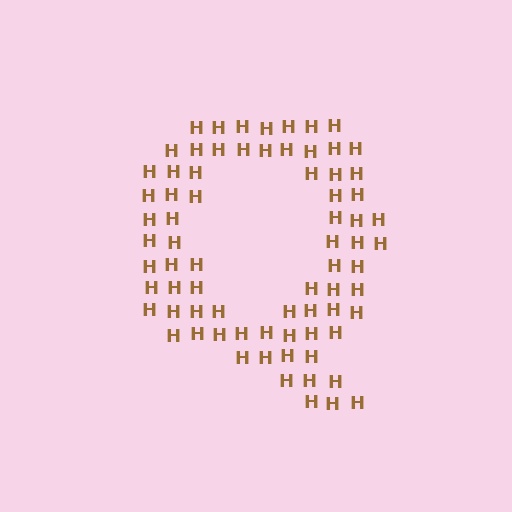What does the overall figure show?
The overall figure shows the letter Q.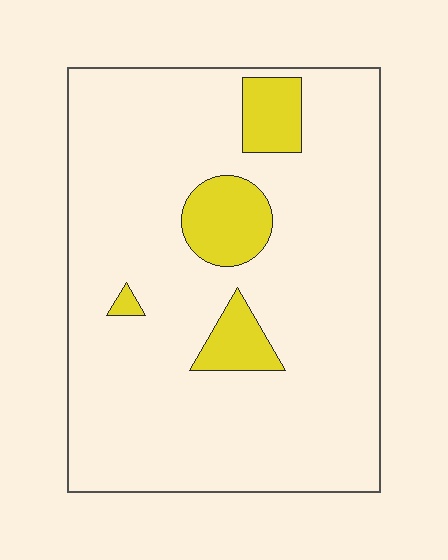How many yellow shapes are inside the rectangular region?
4.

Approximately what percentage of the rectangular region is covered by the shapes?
Approximately 10%.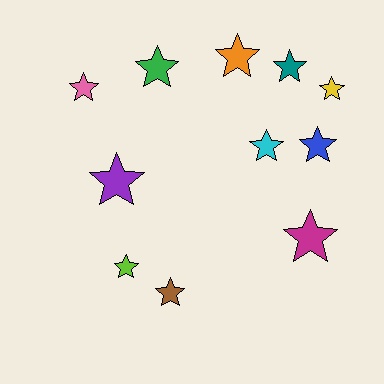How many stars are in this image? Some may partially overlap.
There are 11 stars.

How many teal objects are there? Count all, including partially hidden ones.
There is 1 teal object.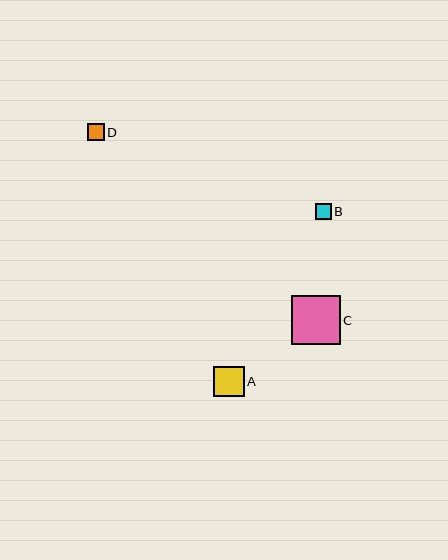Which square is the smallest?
Square B is the smallest with a size of approximately 16 pixels.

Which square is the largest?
Square C is the largest with a size of approximately 49 pixels.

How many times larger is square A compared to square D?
Square A is approximately 1.9 times the size of square D.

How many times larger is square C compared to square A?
Square C is approximately 1.6 times the size of square A.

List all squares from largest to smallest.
From largest to smallest: C, A, D, B.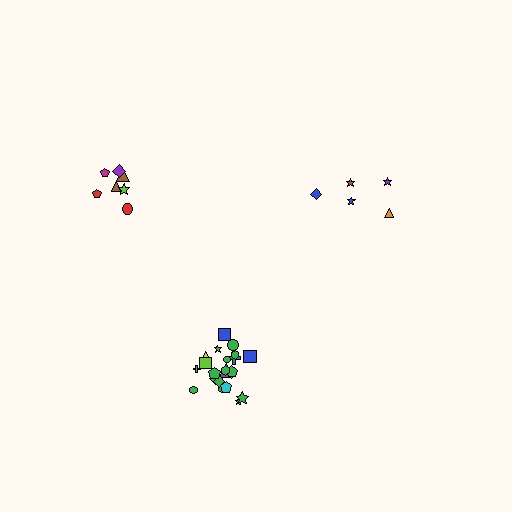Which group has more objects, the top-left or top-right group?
The top-left group.